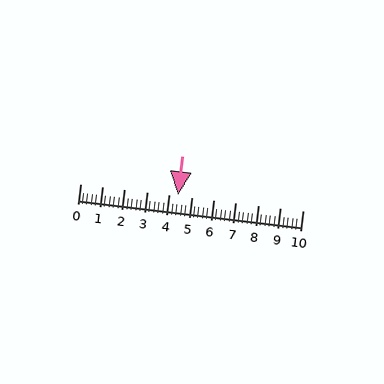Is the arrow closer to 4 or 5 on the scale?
The arrow is closer to 4.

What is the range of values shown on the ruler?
The ruler shows values from 0 to 10.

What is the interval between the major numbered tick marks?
The major tick marks are spaced 1 units apart.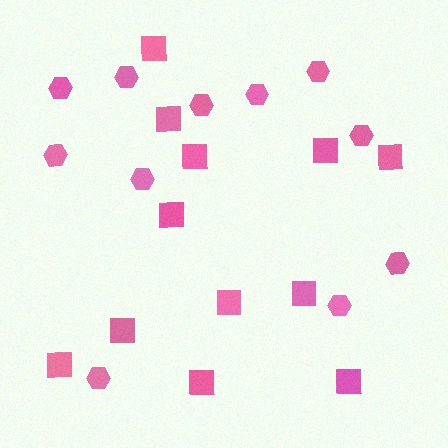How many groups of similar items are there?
There are 2 groups: one group of squares (12) and one group of hexagons (11).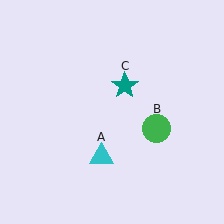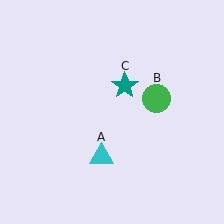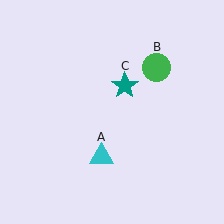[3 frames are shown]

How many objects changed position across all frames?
1 object changed position: green circle (object B).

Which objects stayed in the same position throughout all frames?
Cyan triangle (object A) and teal star (object C) remained stationary.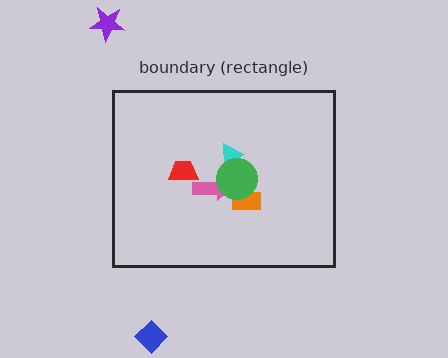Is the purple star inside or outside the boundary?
Outside.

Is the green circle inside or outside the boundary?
Inside.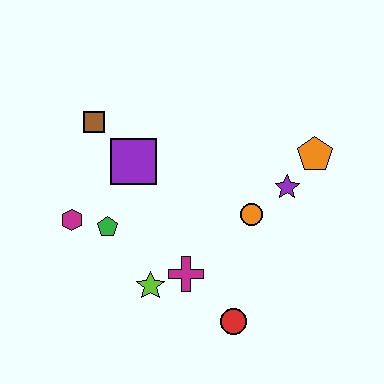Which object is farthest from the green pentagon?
The orange pentagon is farthest from the green pentagon.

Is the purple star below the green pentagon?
No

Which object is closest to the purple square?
The brown square is closest to the purple square.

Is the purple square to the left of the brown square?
No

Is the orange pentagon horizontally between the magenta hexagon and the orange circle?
No